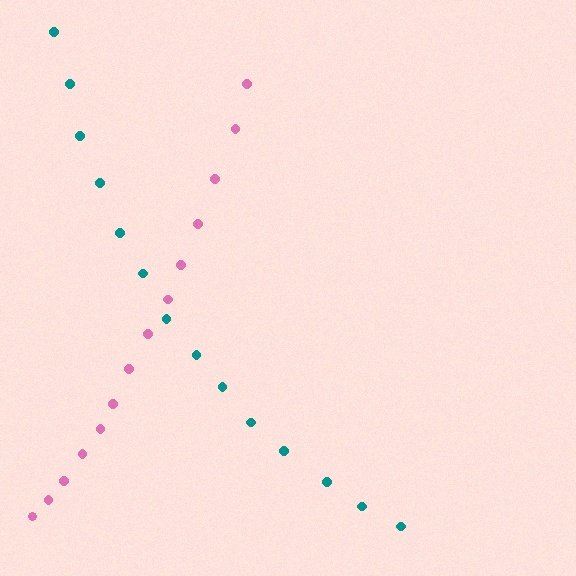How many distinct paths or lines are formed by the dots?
There are 2 distinct paths.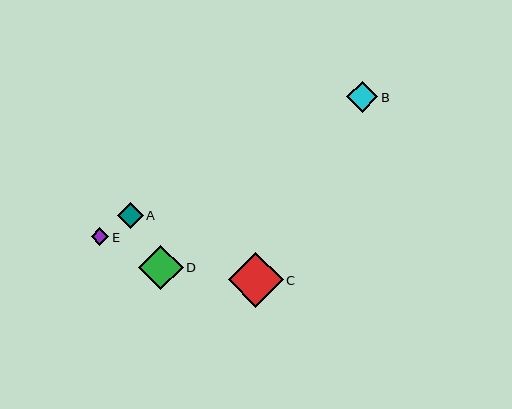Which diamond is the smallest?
Diamond E is the smallest with a size of approximately 18 pixels.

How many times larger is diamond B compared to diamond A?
Diamond B is approximately 1.2 times the size of diamond A.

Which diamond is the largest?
Diamond C is the largest with a size of approximately 55 pixels.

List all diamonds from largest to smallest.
From largest to smallest: C, D, B, A, E.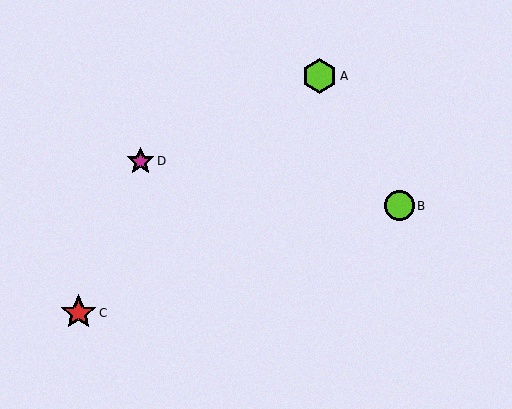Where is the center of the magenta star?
The center of the magenta star is at (140, 161).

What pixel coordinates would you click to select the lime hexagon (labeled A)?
Click at (320, 76) to select the lime hexagon A.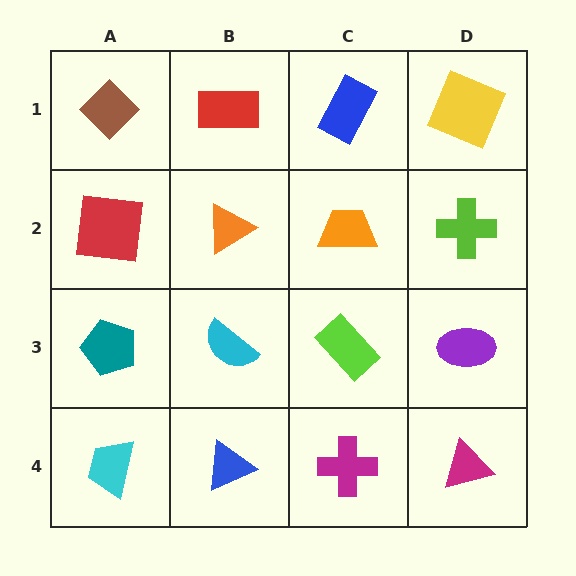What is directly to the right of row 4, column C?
A magenta triangle.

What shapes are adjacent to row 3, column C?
An orange trapezoid (row 2, column C), a magenta cross (row 4, column C), a cyan semicircle (row 3, column B), a purple ellipse (row 3, column D).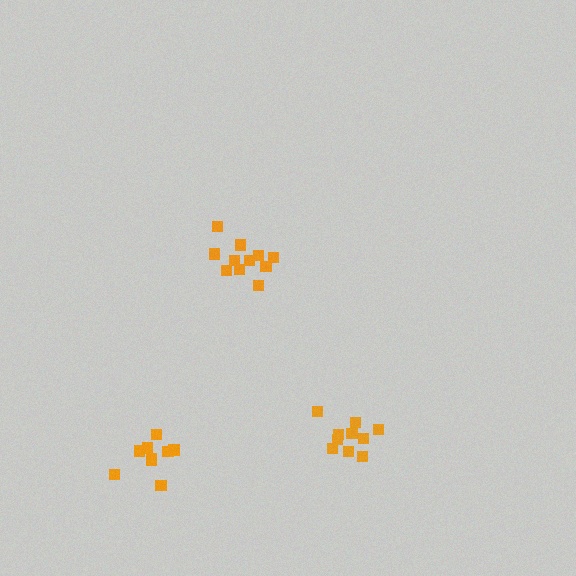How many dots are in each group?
Group 1: 11 dots, Group 2: 9 dots, Group 3: 10 dots (30 total).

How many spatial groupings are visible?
There are 3 spatial groupings.